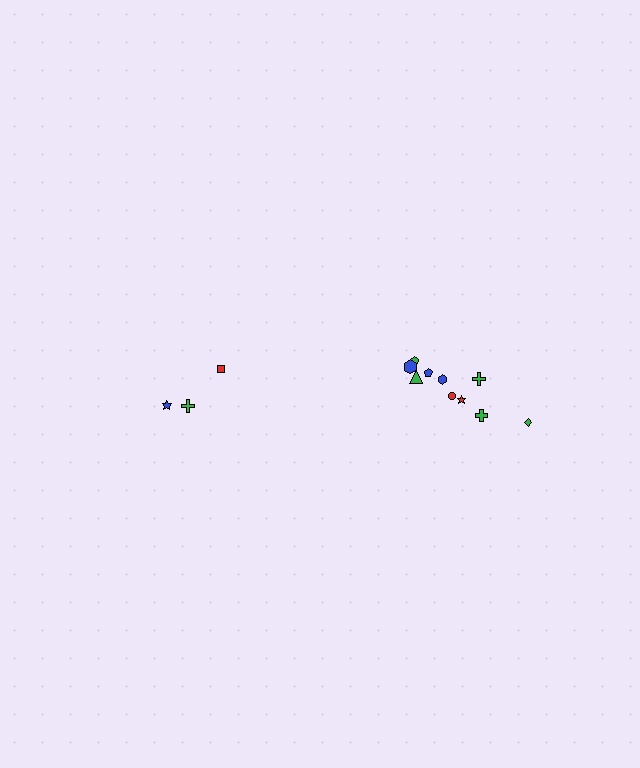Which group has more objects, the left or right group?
The right group.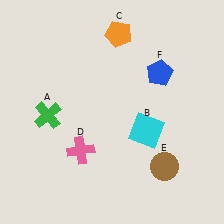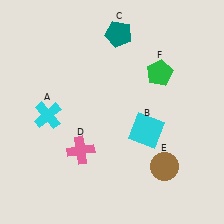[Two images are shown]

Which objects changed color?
A changed from green to cyan. C changed from orange to teal. F changed from blue to green.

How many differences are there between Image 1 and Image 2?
There are 3 differences between the two images.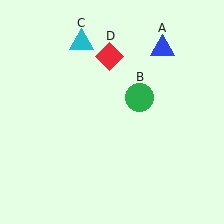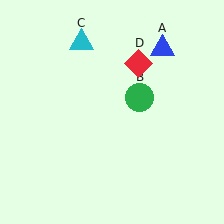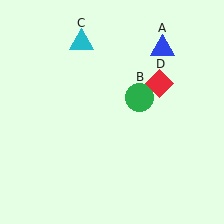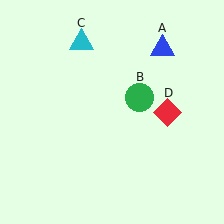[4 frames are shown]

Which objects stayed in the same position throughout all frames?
Blue triangle (object A) and green circle (object B) and cyan triangle (object C) remained stationary.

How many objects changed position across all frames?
1 object changed position: red diamond (object D).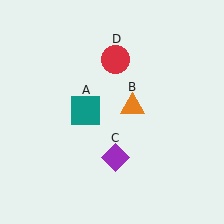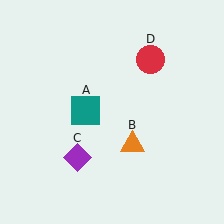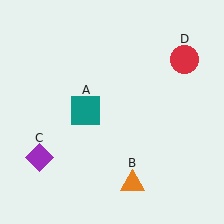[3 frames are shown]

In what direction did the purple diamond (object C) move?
The purple diamond (object C) moved left.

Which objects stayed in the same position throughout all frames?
Teal square (object A) remained stationary.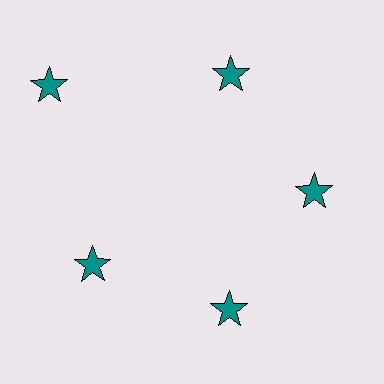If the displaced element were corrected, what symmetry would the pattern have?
It would have 5-fold rotational symmetry — the pattern would map onto itself every 72 degrees.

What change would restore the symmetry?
The symmetry would be restored by moving it inward, back onto the ring so that all 5 stars sit at equal angles and equal distance from the center.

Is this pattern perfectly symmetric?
No. The 5 teal stars are arranged in a ring, but one element near the 10 o'clock position is pushed outward from the center, breaking the 5-fold rotational symmetry.